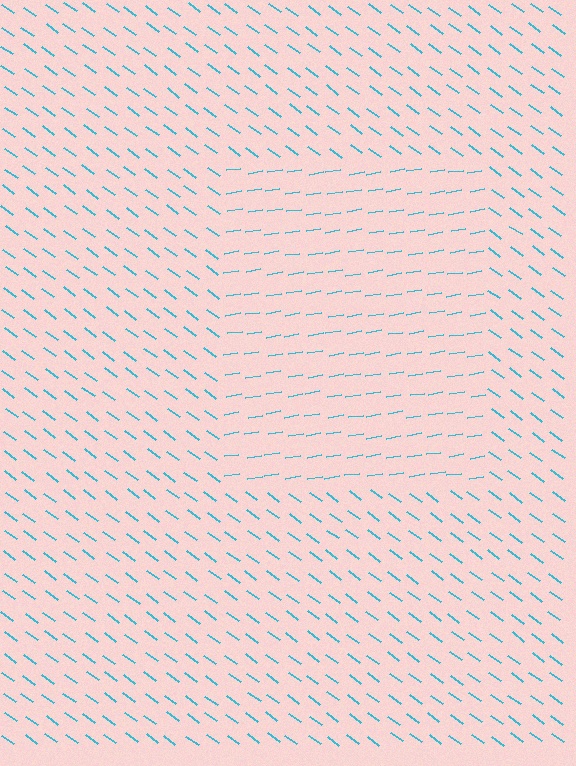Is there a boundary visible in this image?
Yes, there is a texture boundary formed by a change in line orientation.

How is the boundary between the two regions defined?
The boundary is defined purely by a change in line orientation (approximately 45 degrees difference). All lines are the same color and thickness.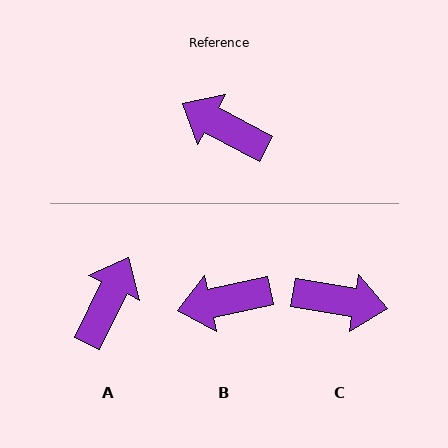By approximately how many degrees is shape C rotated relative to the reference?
Approximately 161 degrees clockwise.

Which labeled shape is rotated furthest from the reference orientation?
C, about 161 degrees away.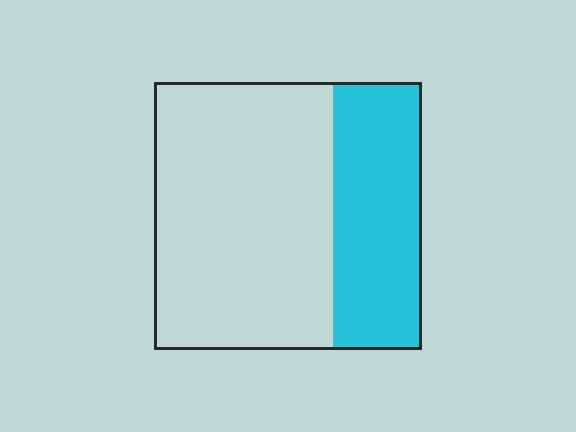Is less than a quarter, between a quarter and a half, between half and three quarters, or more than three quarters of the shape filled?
Between a quarter and a half.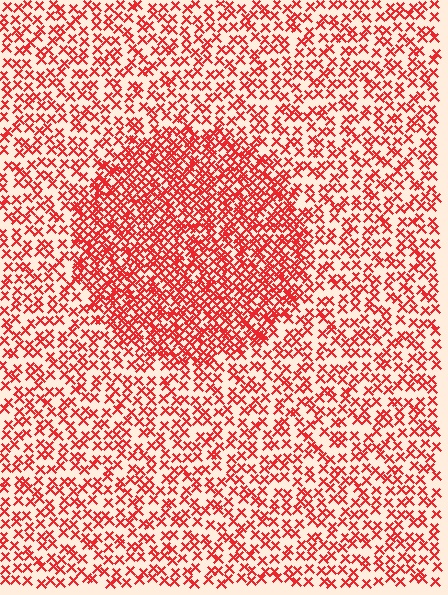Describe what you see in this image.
The image contains small red elements arranged at two different densities. A circle-shaped region is visible where the elements are more densely packed than the surrounding area.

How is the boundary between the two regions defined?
The boundary is defined by a change in element density (approximately 2.0x ratio). All elements are the same color, size, and shape.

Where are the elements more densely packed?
The elements are more densely packed inside the circle boundary.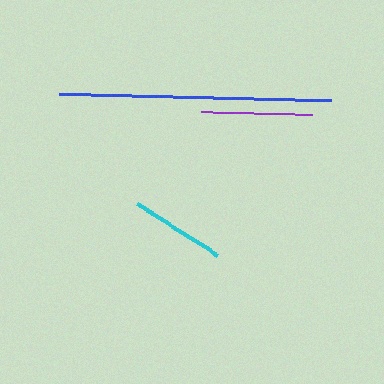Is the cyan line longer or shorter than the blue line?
The blue line is longer than the cyan line.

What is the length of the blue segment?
The blue segment is approximately 272 pixels long.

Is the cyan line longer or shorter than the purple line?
The purple line is longer than the cyan line.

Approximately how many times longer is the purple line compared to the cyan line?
The purple line is approximately 1.2 times the length of the cyan line.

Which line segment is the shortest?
The cyan line is the shortest at approximately 96 pixels.